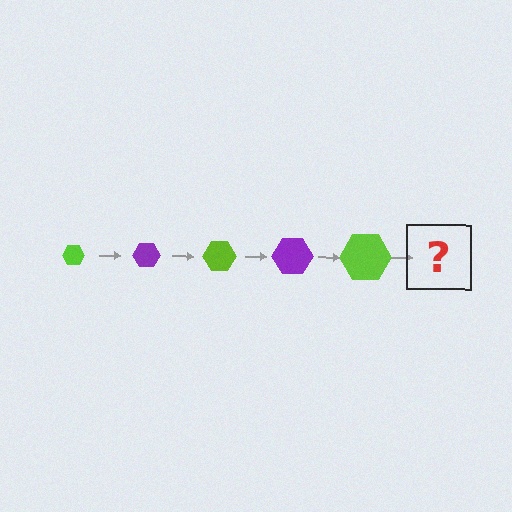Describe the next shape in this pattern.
It should be a purple hexagon, larger than the previous one.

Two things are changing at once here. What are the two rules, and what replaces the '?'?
The two rules are that the hexagon grows larger each step and the color cycles through lime and purple. The '?' should be a purple hexagon, larger than the previous one.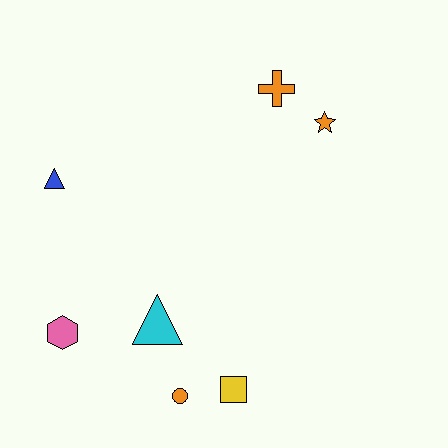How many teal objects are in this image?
There are no teal objects.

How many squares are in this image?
There is 1 square.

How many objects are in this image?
There are 7 objects.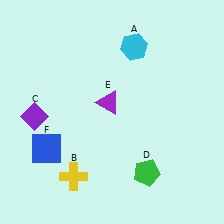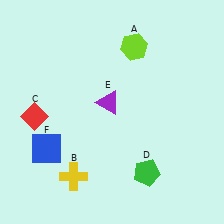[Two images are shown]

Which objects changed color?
A changed from cyan to lime. C changed from purple to red.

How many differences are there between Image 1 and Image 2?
There are 2 differences between the two images.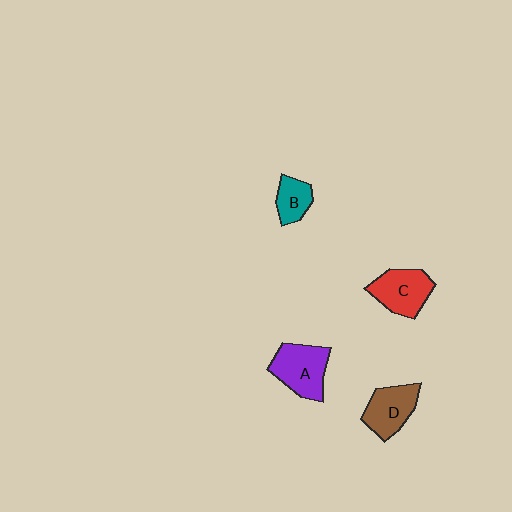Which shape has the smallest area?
Shape B (teal).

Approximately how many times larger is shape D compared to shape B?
Approximately 1.6 times.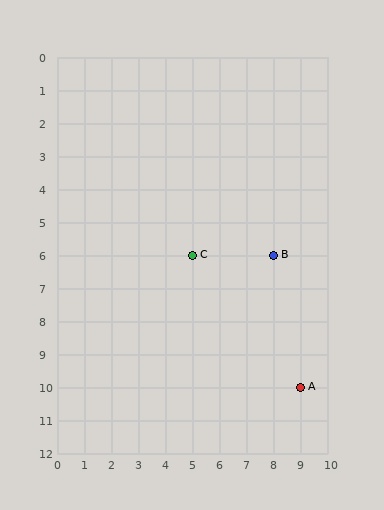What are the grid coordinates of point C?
Point C is at grid coordinates (5, 6).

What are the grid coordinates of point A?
Point A is at grid coordinates (9, 10).